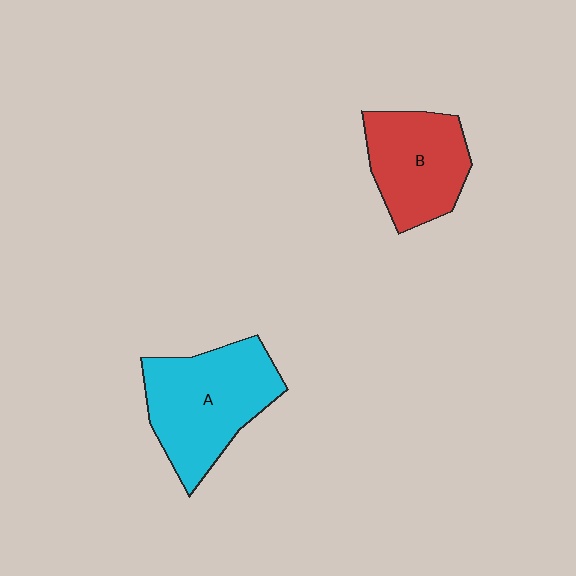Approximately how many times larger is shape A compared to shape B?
Approximately 1.3 times.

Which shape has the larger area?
Shape A (cyan).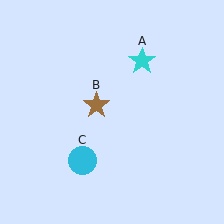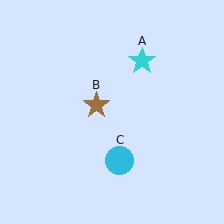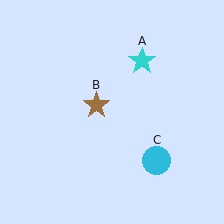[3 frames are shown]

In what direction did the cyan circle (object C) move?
The cyan circle (object C) moved right.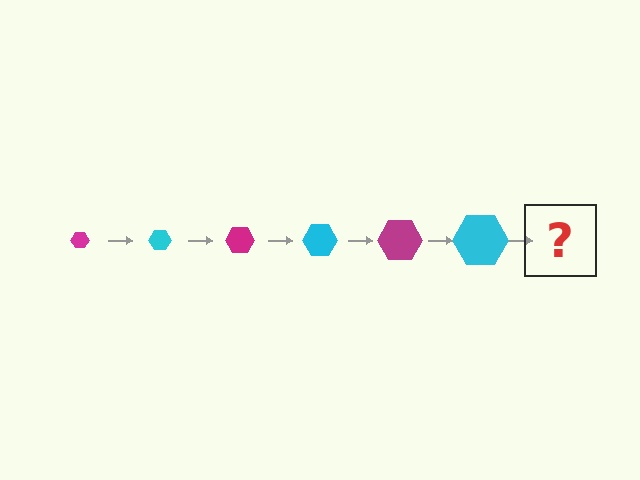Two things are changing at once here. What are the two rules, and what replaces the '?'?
The two rules are that the hexagon grows larger each step and the color cycles through magenta and cyan. The '?' should be a magenta hexagon, larger than the previous one.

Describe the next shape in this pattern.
It should be a magenta hexagon, larger than the previous one.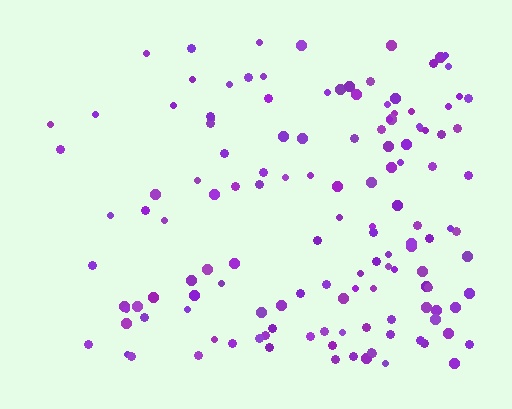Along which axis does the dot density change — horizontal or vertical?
Horizontal.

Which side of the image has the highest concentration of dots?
The right.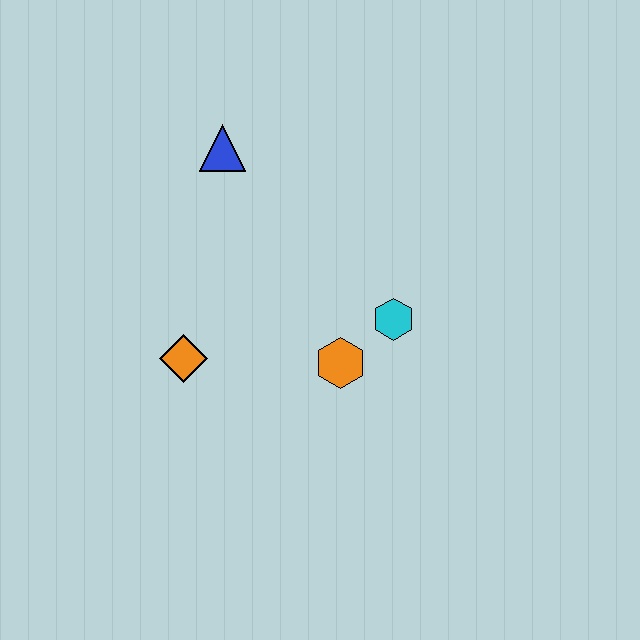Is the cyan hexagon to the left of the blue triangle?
No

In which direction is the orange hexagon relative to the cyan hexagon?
The orange hexagon is to the left of the cyan hexagon.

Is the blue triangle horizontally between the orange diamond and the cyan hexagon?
Yes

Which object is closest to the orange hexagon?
The cyan hexagon is closest to the orange hexagon.